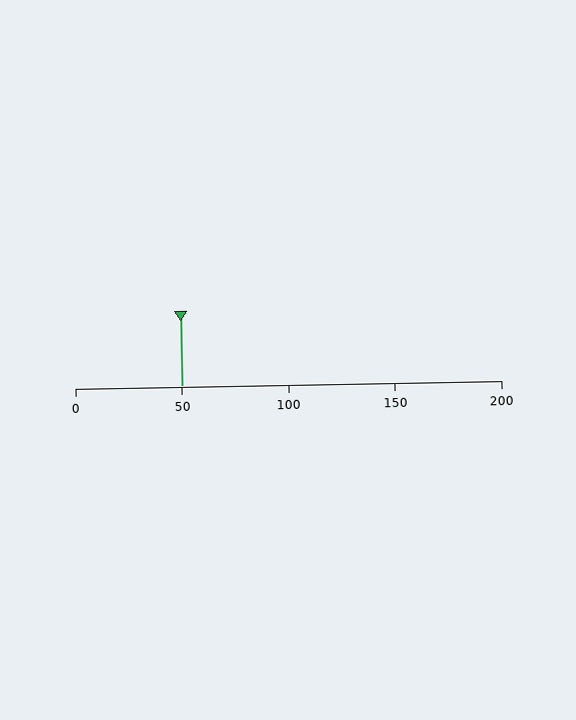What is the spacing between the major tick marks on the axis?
The major ticks are spaced 50 apart.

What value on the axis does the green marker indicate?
The marker indicates approximately 50.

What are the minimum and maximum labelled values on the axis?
The axis runs from 0 to 200.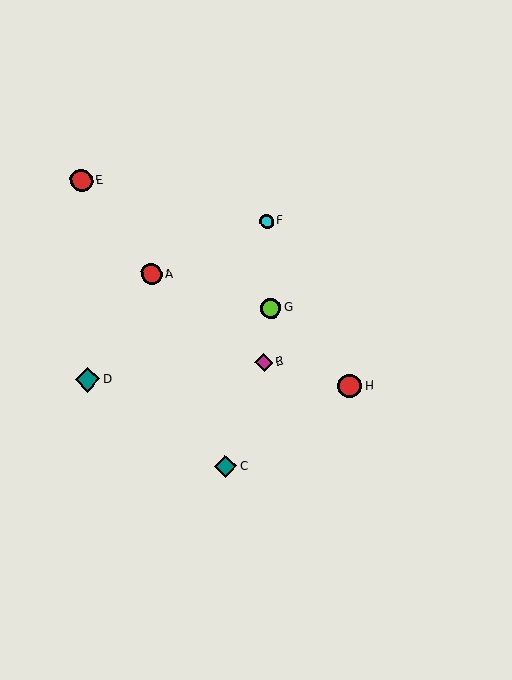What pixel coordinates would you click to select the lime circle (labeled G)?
Click at (271, 308) to select the lime circle G.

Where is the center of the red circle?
The center of the red circle is at (151, 274).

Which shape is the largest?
The teal diamond (labeled D) is the largest.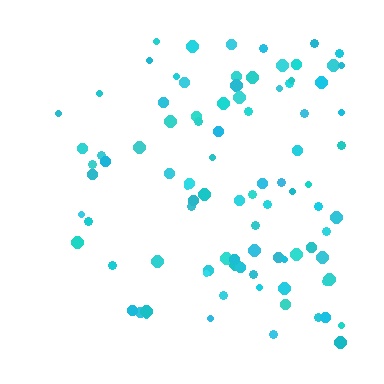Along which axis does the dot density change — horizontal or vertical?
Horizontal.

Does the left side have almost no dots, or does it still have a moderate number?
Still a moderate number, just noticeably fewer than the right.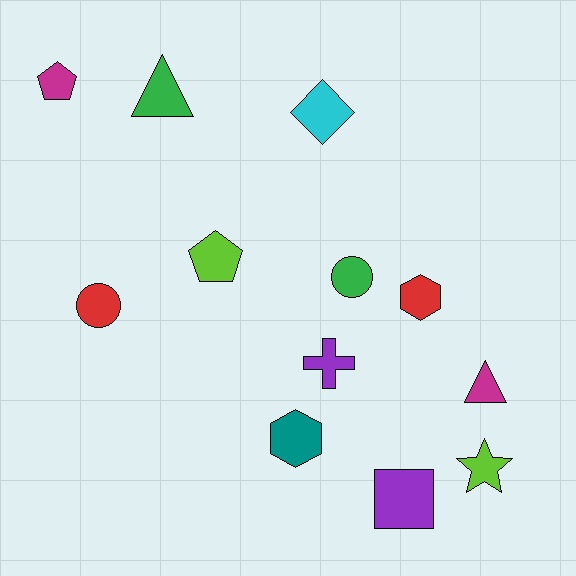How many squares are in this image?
There is 1 square.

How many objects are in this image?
There are 12 objects.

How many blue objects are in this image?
There are no blue objects.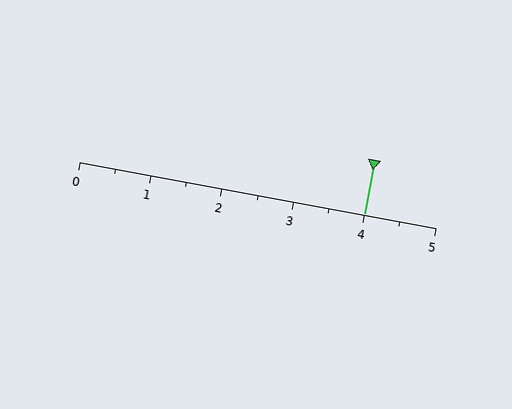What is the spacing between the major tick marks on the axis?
The major ticks are spaced 1 apart.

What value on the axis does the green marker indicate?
The marker indicates approximately 4.